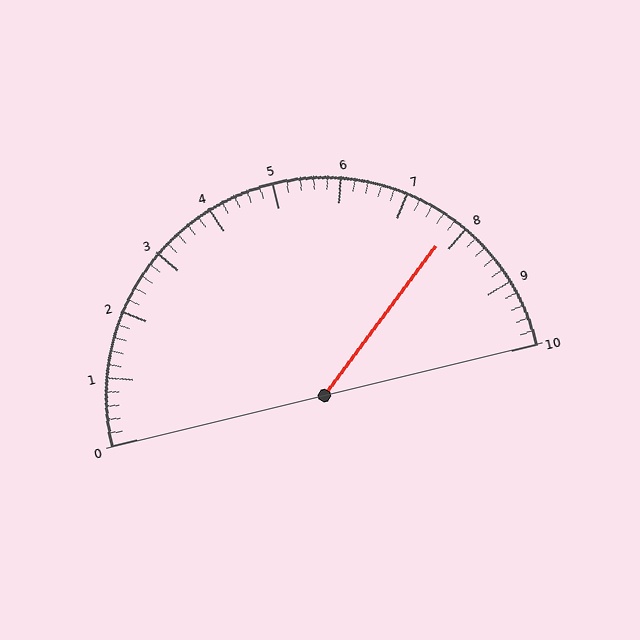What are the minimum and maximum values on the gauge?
The gauge ranges from 0 to 10.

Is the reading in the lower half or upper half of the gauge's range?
The reading is in the upper half of the range (0 to 10).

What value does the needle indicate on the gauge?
The needle indicates approximately 7.8.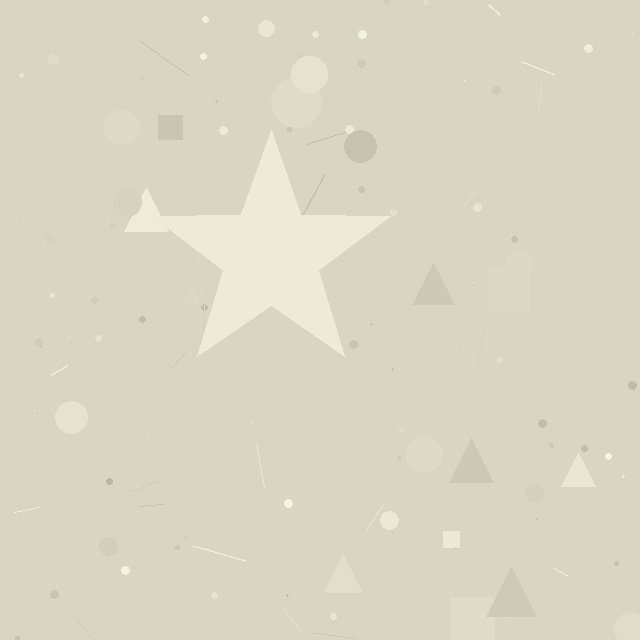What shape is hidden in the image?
A star is hidden in the image.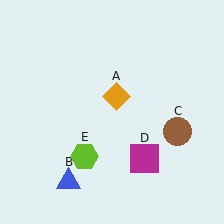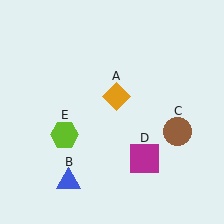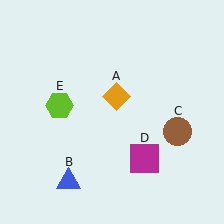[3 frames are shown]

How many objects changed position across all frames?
1 object changed position: lime hexagon (object E).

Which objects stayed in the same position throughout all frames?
Orange diamond (object A) and blue triangle (object B) and brown circle (object C) and magenta square (object D) remained stationary.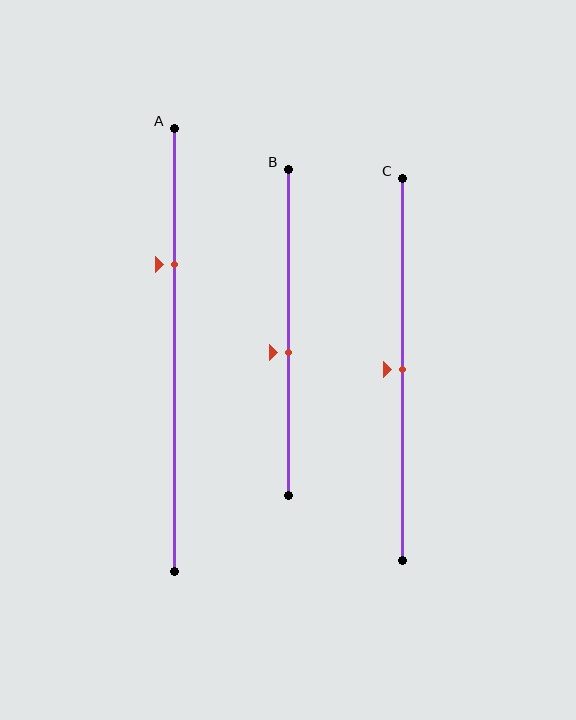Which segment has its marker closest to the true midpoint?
Segment C has its marker closest to the true midpoint.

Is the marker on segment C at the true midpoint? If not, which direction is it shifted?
Yes, the marker on segment C is at the true midpoint.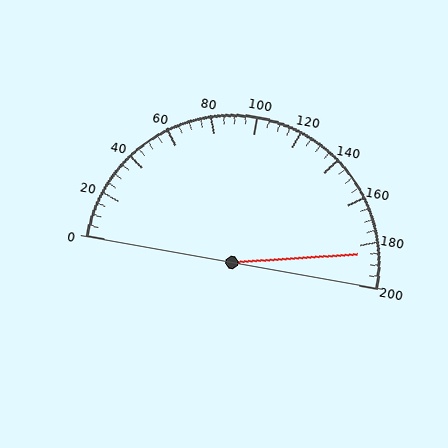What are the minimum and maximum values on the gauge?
The gauge ranges from 0 to 200.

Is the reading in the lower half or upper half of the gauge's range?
The reading is in the upper half of the range (0 to 200).